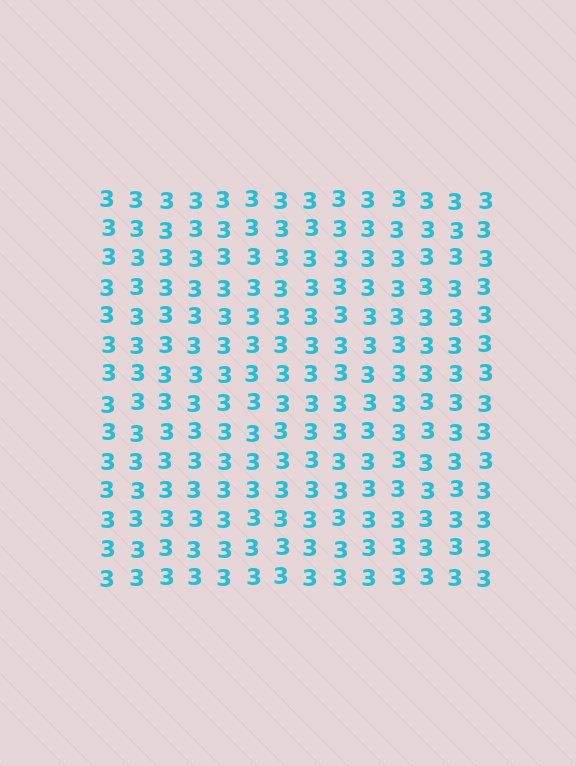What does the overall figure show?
The overall figure shows a square.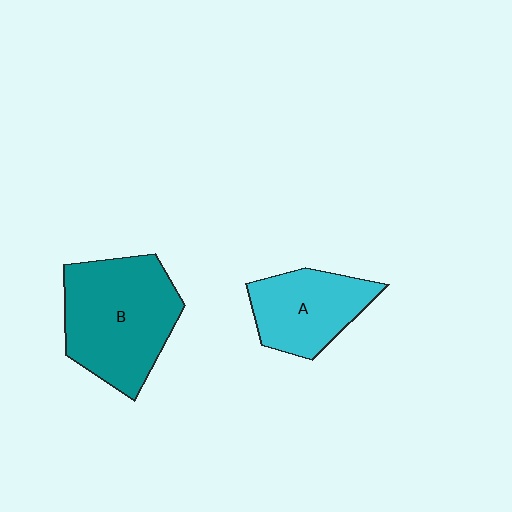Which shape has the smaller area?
Shape A (cyan).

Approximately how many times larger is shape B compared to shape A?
Approximately 1.5 times.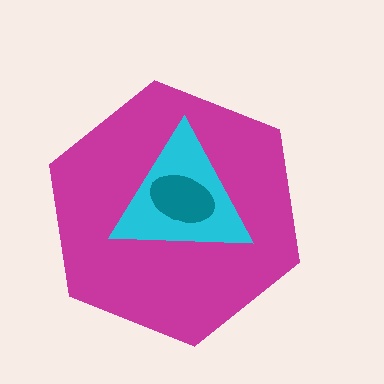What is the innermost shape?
The teal ellipse.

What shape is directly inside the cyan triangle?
The teal ellipse.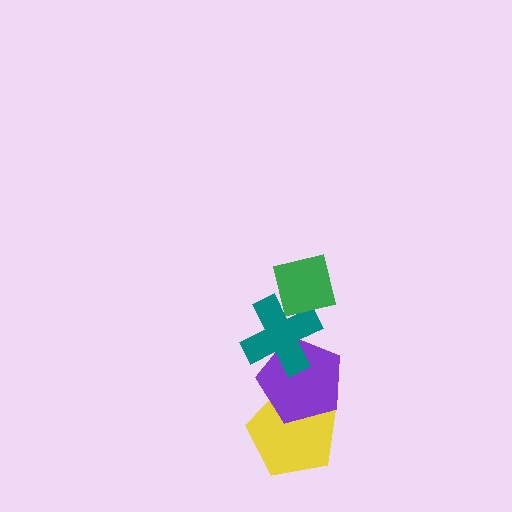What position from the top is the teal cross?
The teal cross is 2nd from the top.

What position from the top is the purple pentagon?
The purple pentagon is 3rd from the top.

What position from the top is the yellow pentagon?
The yellow pentagon is 4th from the top.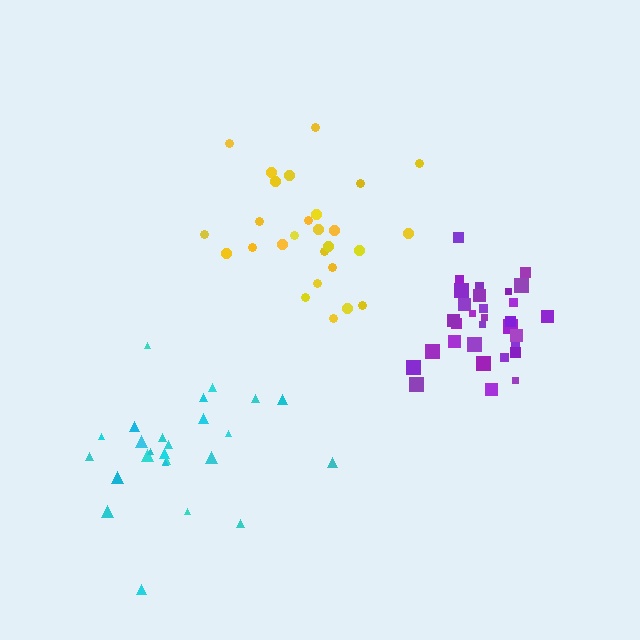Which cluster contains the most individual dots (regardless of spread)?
Purple (31).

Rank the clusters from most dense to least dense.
purple, yellow, cyan.